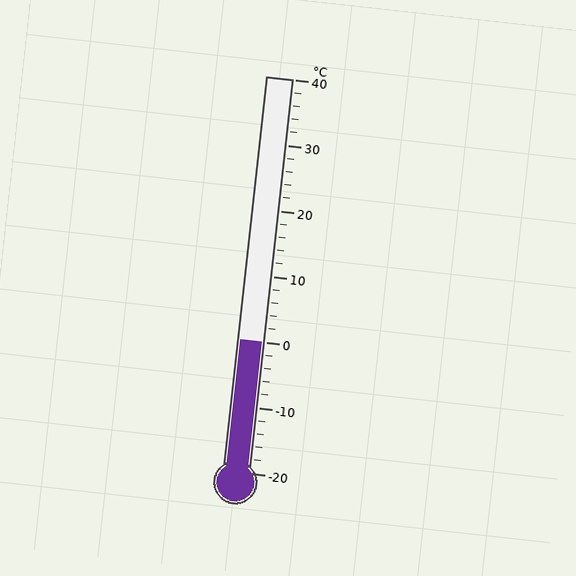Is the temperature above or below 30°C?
The temperature is below 30°C.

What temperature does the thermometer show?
The thermometer shows approximately 0°C.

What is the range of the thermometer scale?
The thermometer scale ranges from -20°C to 40°C.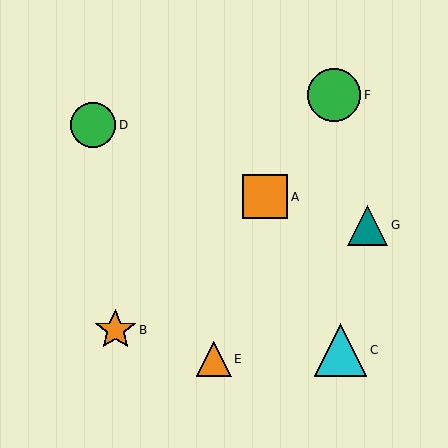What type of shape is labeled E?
Shape E is an orange triangle.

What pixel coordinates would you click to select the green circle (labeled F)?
Click at (334, 95) to select the green circle F.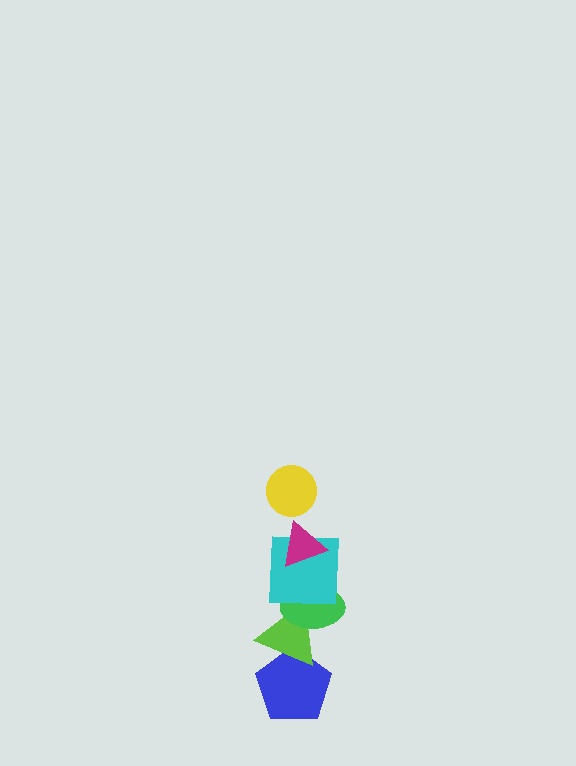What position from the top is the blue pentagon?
The blue pentagon is 6th from the top.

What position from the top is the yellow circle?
The yellow circle is 1st from the top.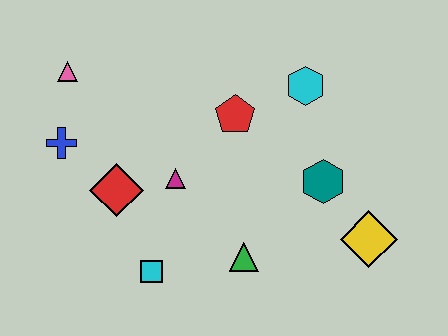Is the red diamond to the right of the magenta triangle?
No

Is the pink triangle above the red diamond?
Yes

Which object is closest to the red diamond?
The magenta triangle is closest to the red diamond.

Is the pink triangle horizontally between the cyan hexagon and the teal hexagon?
No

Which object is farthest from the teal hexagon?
The pink triangle is farthest from the teal hexagon.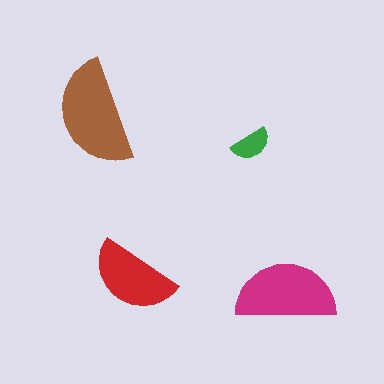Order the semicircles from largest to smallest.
the brown one, the magenta one, the red one, the green one.